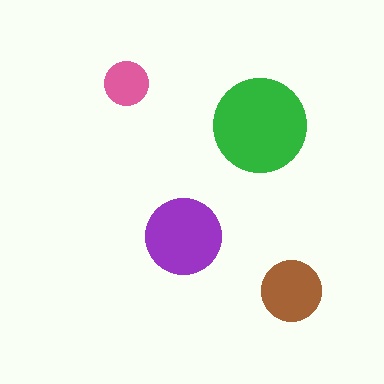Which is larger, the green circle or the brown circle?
The green one.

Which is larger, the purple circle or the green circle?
The green one.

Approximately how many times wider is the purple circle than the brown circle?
About 1.5 times wider.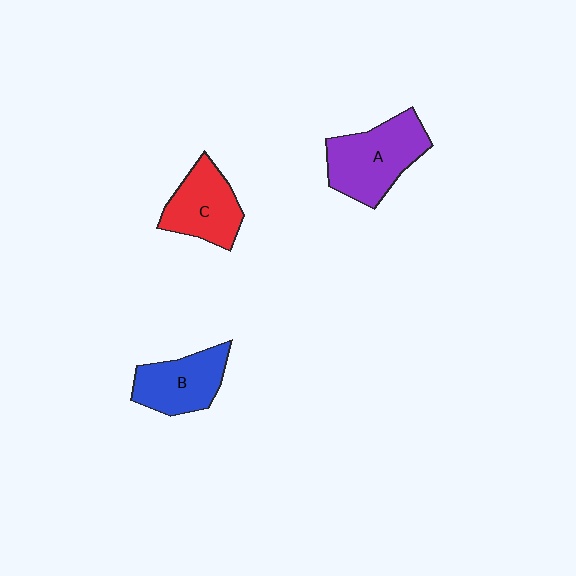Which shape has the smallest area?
Shape B (blue).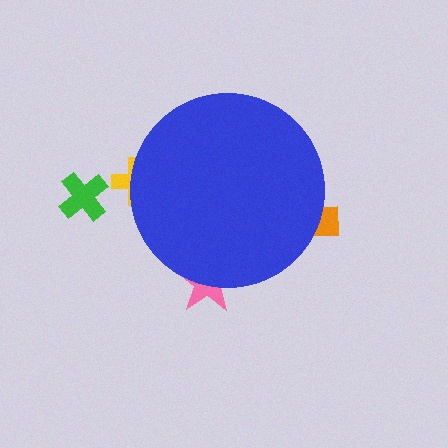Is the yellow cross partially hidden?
Yes, the yellow cross is partially hidden behind the blue circle.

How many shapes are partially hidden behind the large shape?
3 shapes are partially hidden.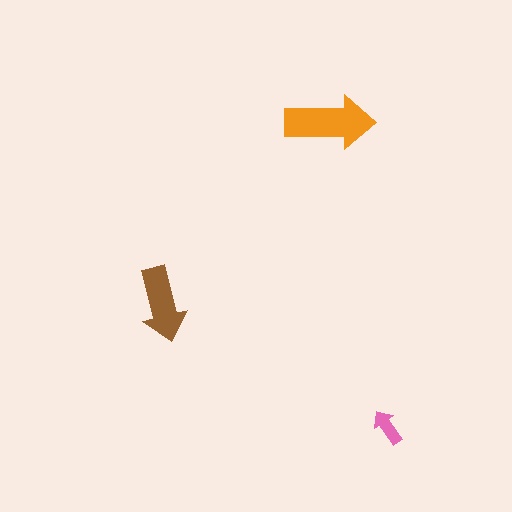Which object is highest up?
The orange arrow is topmost.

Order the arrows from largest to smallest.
the orange one, the brown one, the pink one.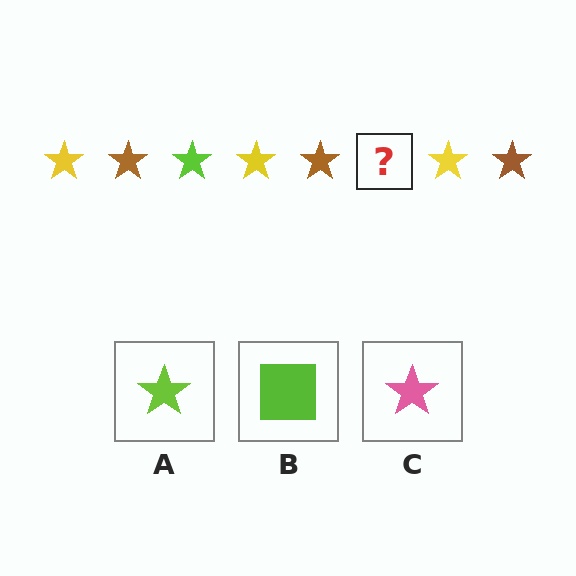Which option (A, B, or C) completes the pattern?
A.